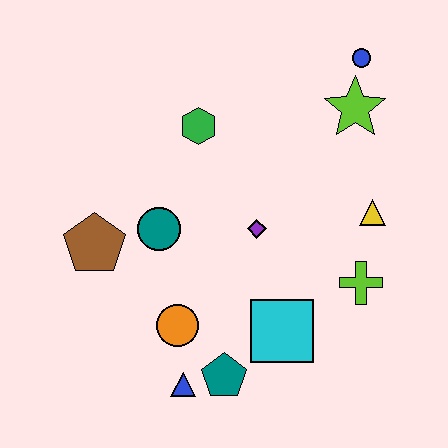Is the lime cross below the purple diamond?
Yes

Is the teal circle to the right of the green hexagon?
No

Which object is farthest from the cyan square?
The blue circle is farthest from the cyan square.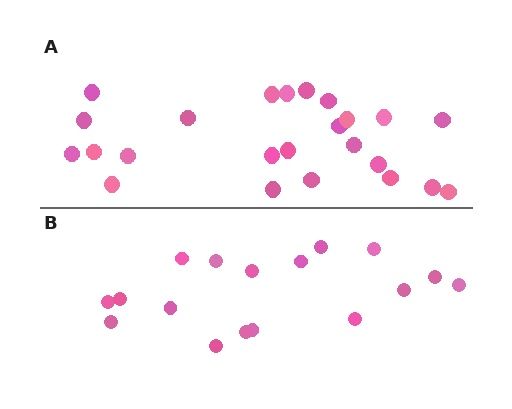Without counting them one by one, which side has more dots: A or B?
Region A (the top region) has more dots.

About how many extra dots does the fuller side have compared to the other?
Region A has roughly 8 or so more dots than region B.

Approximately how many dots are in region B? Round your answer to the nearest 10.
About 20 dots. (The exact count is 17, which rounds to 20.)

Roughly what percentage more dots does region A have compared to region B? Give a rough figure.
About 40% more.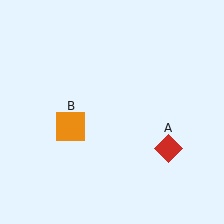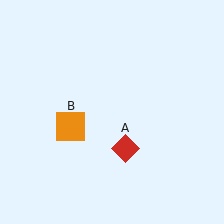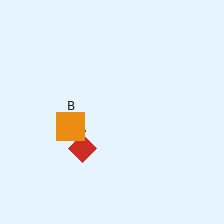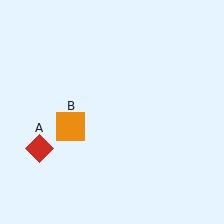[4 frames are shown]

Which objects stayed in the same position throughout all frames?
Orange square (object B) remained stationary.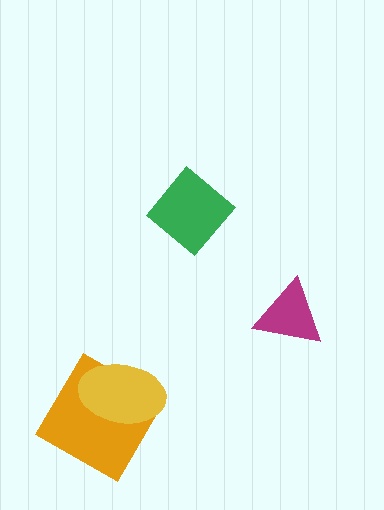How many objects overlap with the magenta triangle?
0 objects overlap with the magenta triangle.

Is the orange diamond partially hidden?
Yes, it is partially covered by another shape.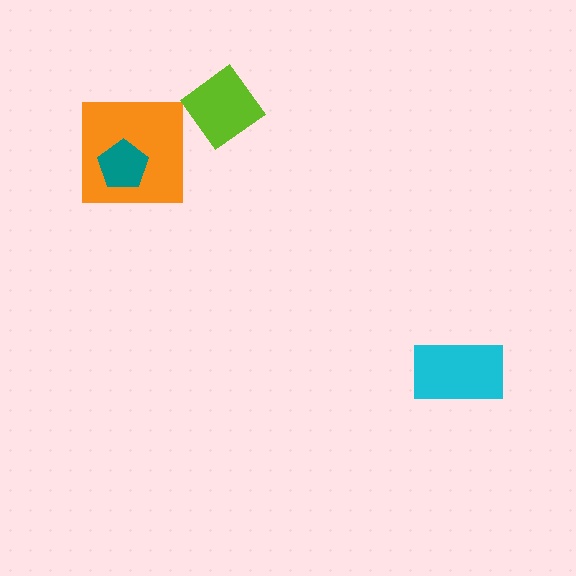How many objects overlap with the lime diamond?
0 objects overlap with the lime diamond.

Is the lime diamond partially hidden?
No, no other shape covers it.